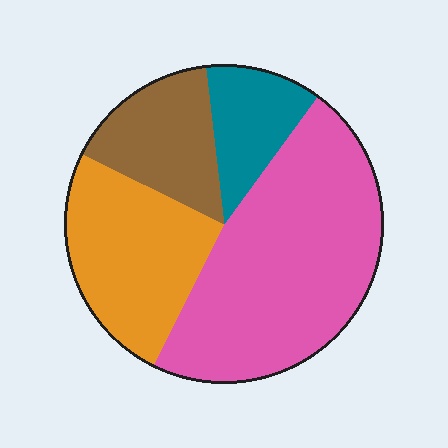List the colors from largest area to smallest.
From largest to smallest: pink, orange, brown, teal.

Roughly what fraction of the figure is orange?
Orange takes up about one quarter (1/4) of the figure.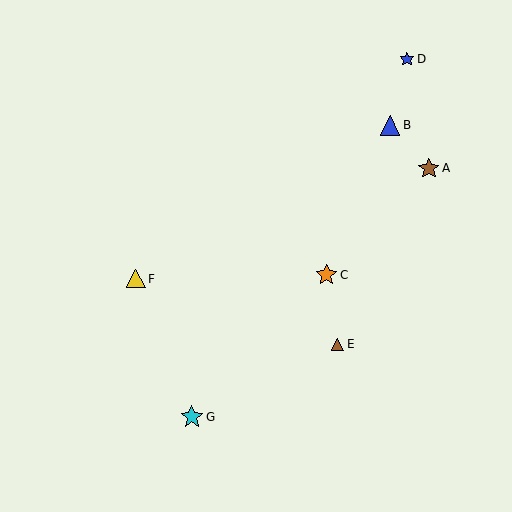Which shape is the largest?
The cyan star (labeled G) is the largest.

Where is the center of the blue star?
The center of the blue star is at (407, 59).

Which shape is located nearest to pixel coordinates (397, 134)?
The blue triangle (labeled B) at (390, 125) is nearest to that location.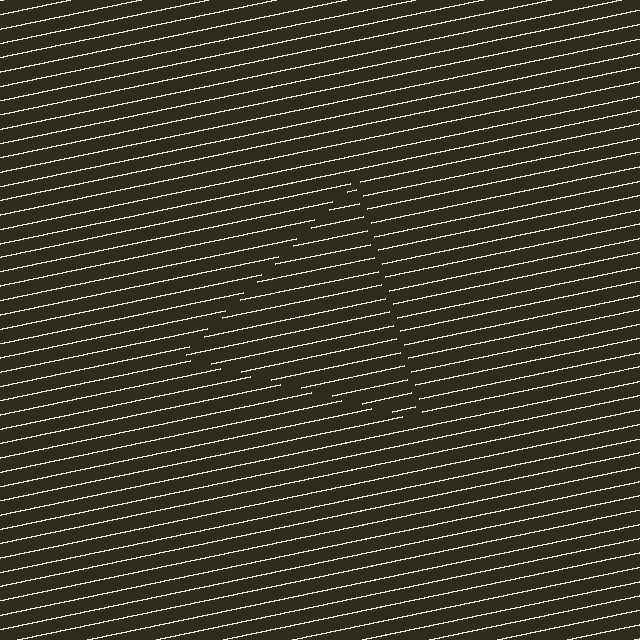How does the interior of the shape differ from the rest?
The interior of the shape contains the same grating, shifted by half a period — the contour is defined by the phase discontinuity where line-ends from the inner and outer gratings abut.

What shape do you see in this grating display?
An illusory triangle. The interior of the shape contains the same grating, shifted by half a period — the contour is defined by the phase discontinuity where line-ends from the inner and outer gratings abut.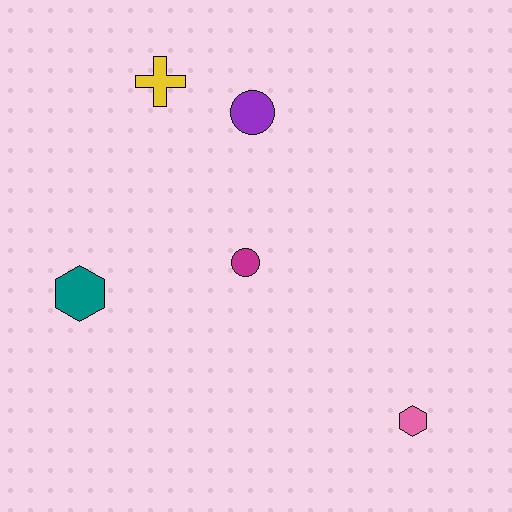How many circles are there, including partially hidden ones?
There are 2 circles.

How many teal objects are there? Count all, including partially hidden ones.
There is 1 teal object.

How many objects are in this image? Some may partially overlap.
There are 5 objects.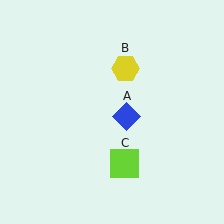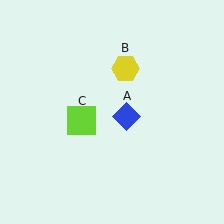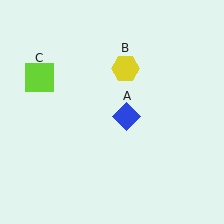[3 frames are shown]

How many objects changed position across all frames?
1 object changed position: lime square (object C).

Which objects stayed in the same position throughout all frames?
Blue diamond (object A) and yellow hexagon (object B) remained stationary.